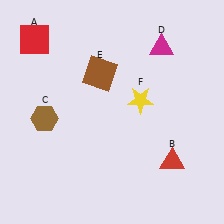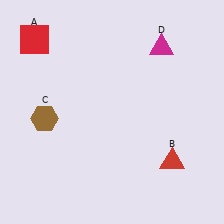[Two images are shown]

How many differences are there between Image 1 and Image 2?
There are 2 differences between the two images.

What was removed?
The brown square (E), the yellow star (F) were removed in Image 2.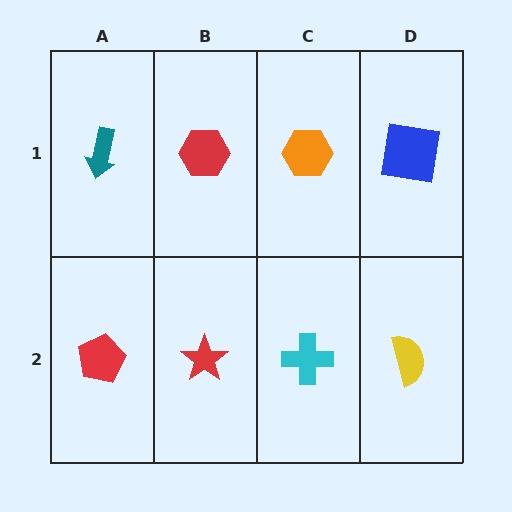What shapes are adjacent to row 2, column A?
A teal arrow (row 1, column A), a red star (row 2, column B).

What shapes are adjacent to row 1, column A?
A red pentagon (row 2, column A), a red hexagon (row 1, column B).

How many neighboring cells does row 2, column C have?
3.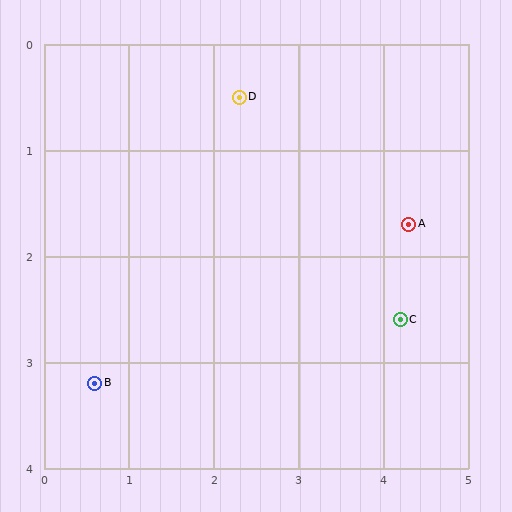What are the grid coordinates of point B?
Point B is at approximately (0.6, 3.2).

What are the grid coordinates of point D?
Point D is at approximately (2.3, 0.5).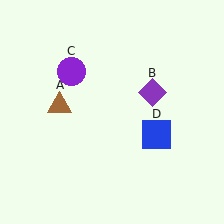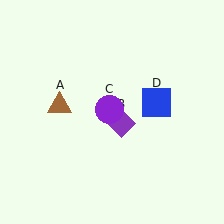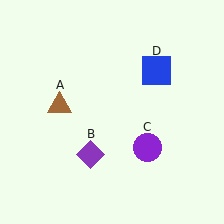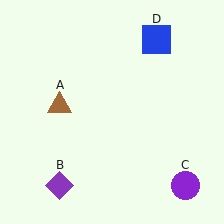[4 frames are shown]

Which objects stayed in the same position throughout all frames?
Brown triangle (object A) remained stationary.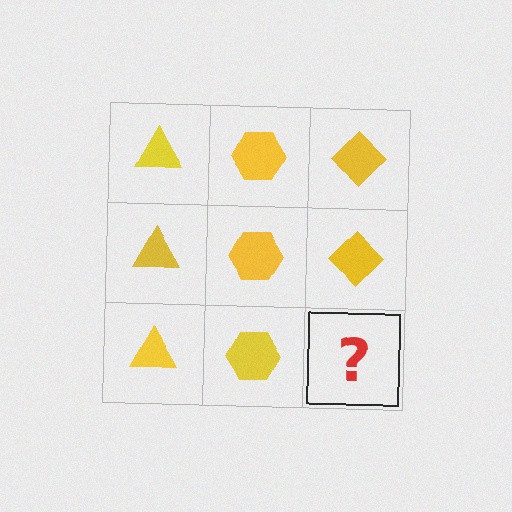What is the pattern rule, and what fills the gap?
The rule is that each column has a consistent shape. The gap should be filled with a yellow diamond.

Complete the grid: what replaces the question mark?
The question mark should be replaced with a yellow diamond.